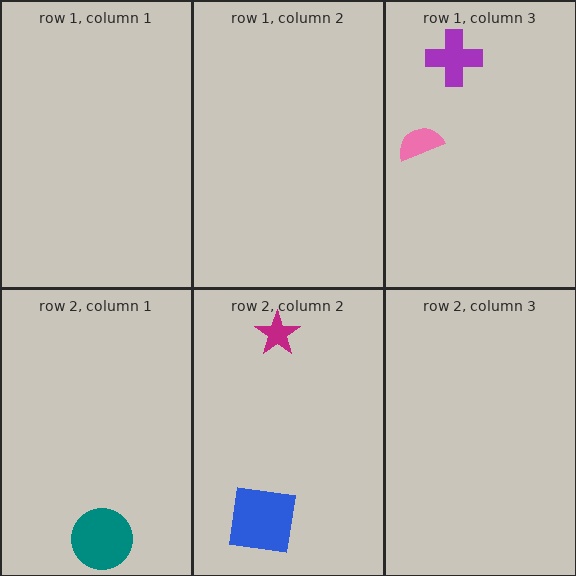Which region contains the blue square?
The row 2, column 2 region.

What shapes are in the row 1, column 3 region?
The purple cross, the pink semicircle.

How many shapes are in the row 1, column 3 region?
2.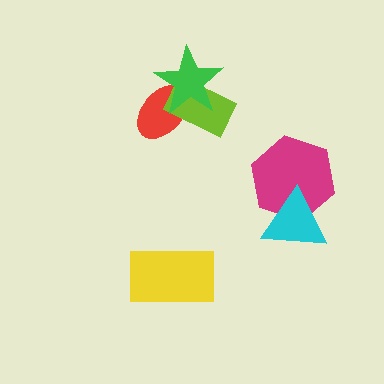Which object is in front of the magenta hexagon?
The cyan triangle is in front of the magenta hexagon.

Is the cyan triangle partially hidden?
No, no other shape covers it.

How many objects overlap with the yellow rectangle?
0 objects overlap with the yellow rectangle.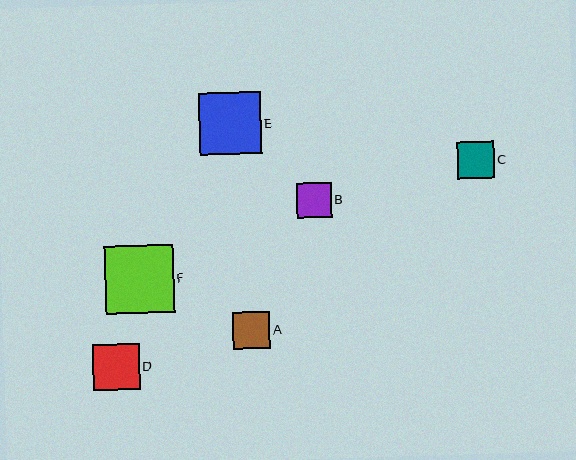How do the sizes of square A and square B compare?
Square A and square B are approximately the same size.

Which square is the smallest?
Square B is the smallest with a size of approximately 34 pixels.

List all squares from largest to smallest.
From largest to smallest: F, E, D, A, C, B.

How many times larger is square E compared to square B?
Square E is approximately 1.8 times the size of square B.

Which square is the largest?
Square F is the largest with a size of approximately 68 pixels.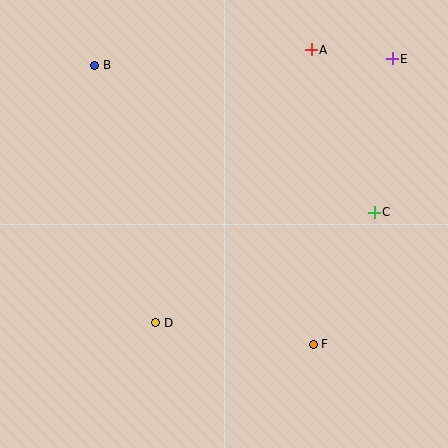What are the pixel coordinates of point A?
Point A is at (311, 50).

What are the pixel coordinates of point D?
Point D is at (156, 323).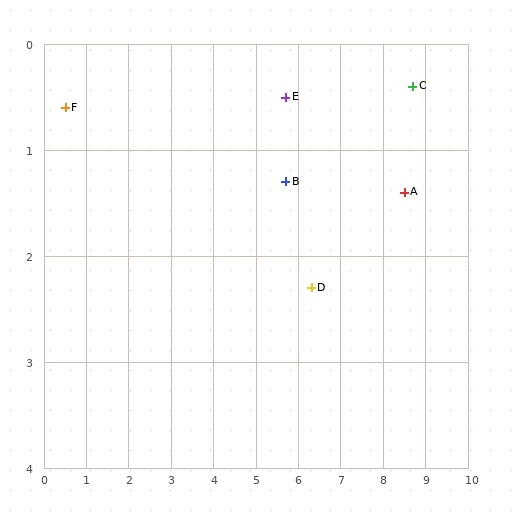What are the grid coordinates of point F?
Point F is at approximately (0.5, 0.6).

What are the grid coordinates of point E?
Point E is at approximately (5.7, 0.5).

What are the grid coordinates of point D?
Point D is at approximately (6.3, 2.3).